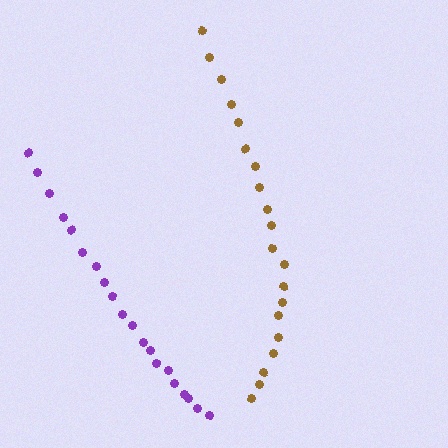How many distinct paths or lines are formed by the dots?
There are 2 distinct paths.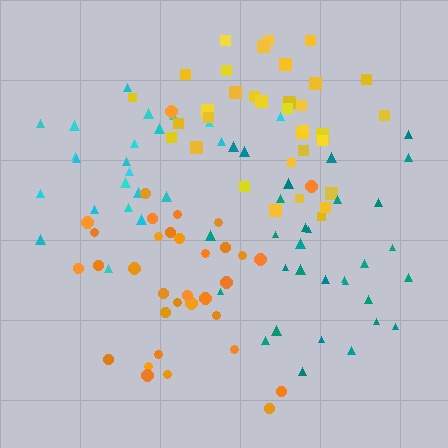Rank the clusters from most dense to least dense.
yellow, orange, cyan, teal.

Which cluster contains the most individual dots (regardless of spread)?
Yellow (35).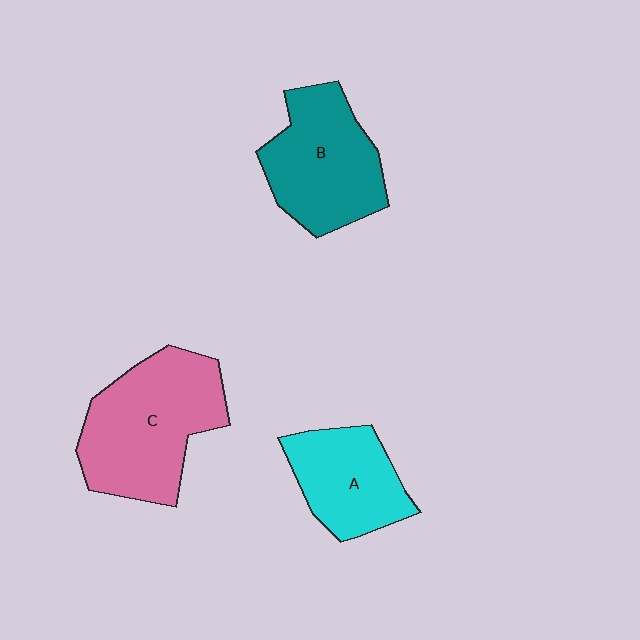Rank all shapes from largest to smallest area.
From largest to smallest: C (pink), B (teal), A (cyan).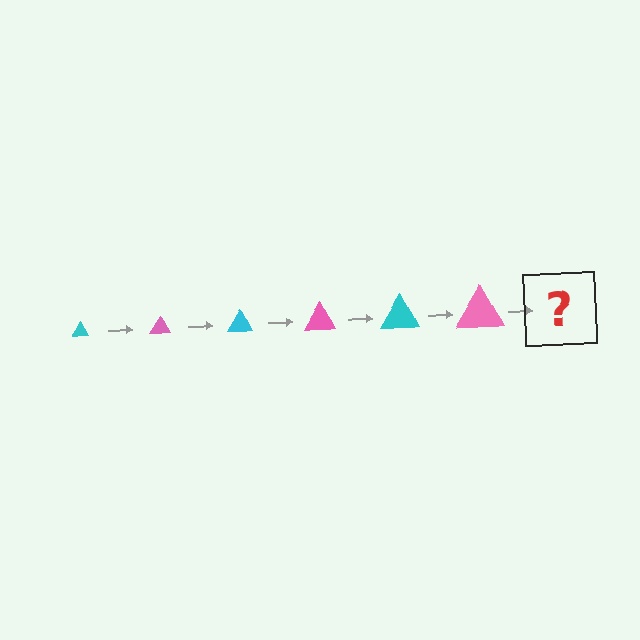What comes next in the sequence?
The next element should be a cyan triangle, larger than the previous one.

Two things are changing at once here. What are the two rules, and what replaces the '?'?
The two rules are that the triangle grows larger each step and the color cycles through cyan and pink. The '?' should be a cyan triangle, larger than the previous one.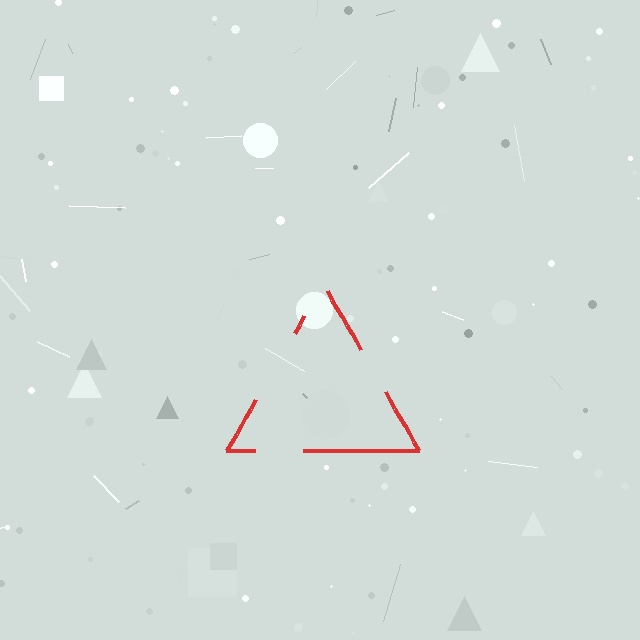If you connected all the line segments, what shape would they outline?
They would outline a triangle.